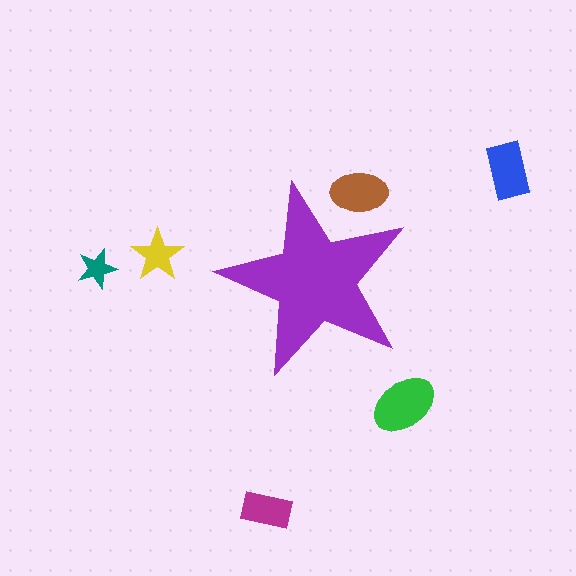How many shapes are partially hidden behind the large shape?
1 shape is partially hidden.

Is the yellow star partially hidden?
No, the yellow star is fully visible.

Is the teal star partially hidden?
No, the teal star is fully visible.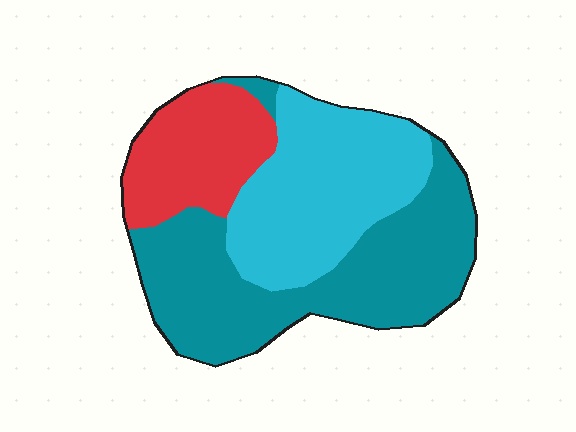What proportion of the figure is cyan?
Cyan covers around 35% of the figure.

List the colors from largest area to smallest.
From largest to smallest: teal, cyan, red.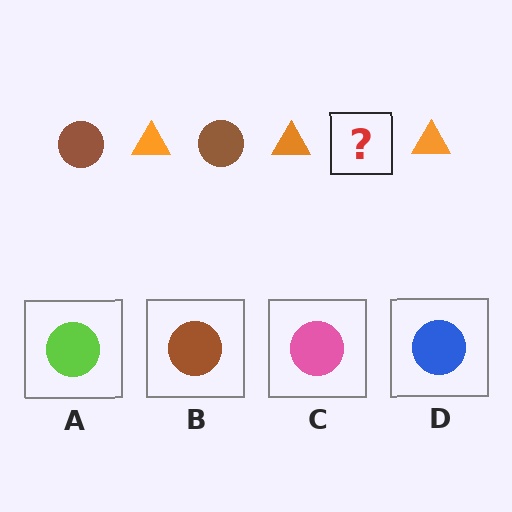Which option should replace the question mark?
Option B.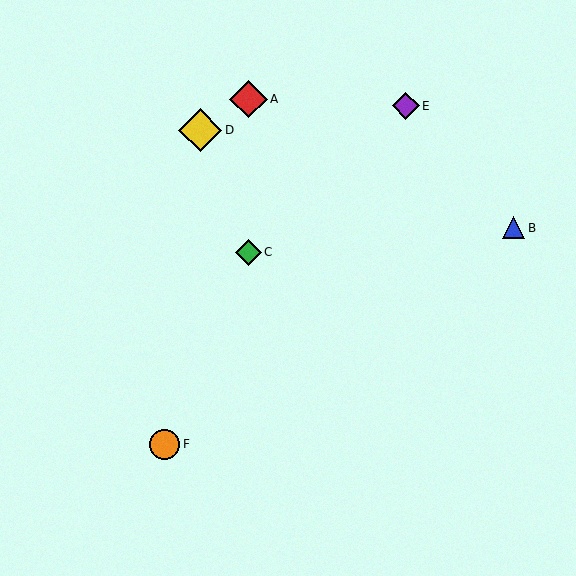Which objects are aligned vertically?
Objects A, C are aligned vertically.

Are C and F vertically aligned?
No, C is at x≈248 and F is at x≈165.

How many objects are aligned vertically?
2 objects (A, C) are aligned vertically.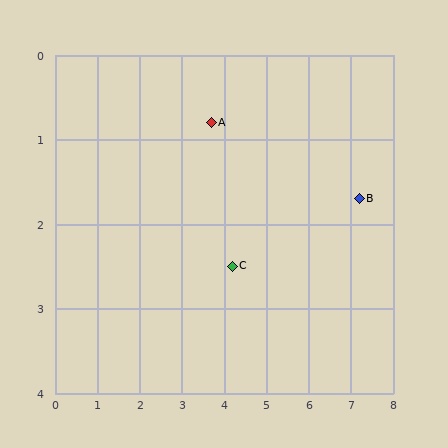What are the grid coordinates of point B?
Point B is at approximately (7.2, 1.7).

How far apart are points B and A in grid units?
Points B and A are about 3.6 grid units apart.